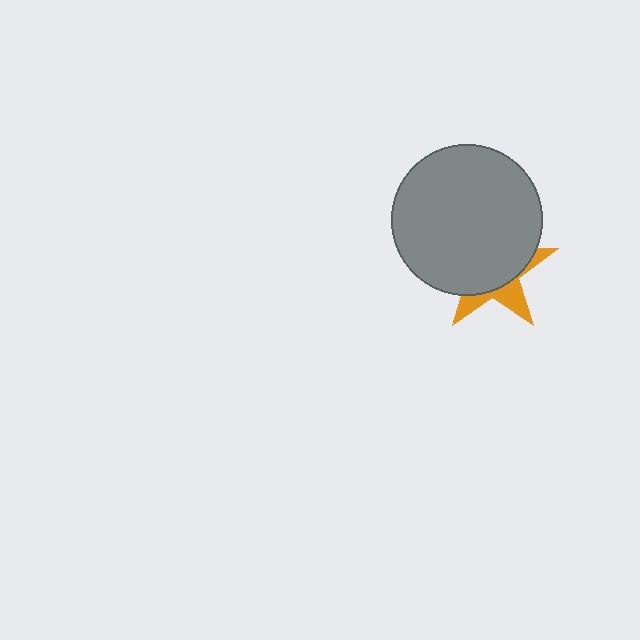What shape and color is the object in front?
The object in front is a gray circle.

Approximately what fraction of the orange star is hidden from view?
Roughly 69% of the orange star is hidden behind the gray circle.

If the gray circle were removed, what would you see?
You would see the complete orange star.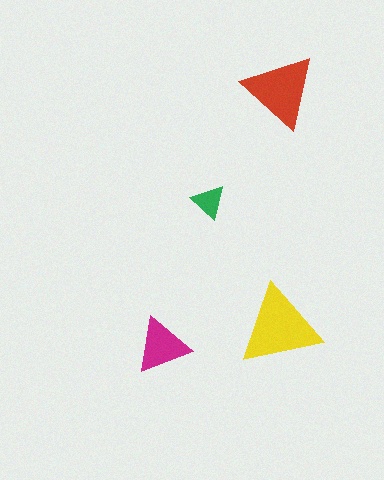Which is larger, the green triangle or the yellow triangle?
The yellow one.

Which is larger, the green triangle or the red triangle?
The red one.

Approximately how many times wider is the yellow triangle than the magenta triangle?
About 1.5 times wider.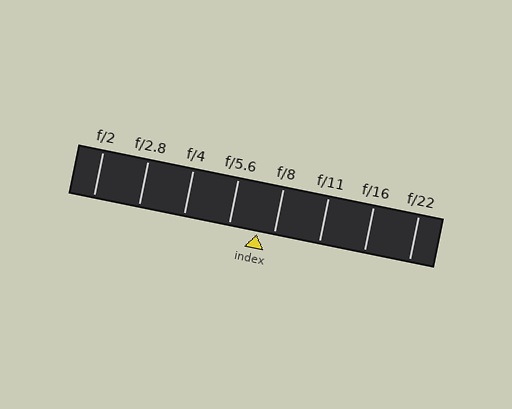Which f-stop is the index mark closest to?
The index mark is closest to f/8.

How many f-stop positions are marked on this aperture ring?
There are 8 f-stop positions marked.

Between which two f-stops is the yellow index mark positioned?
The index mark is between f/5.6 and f/8.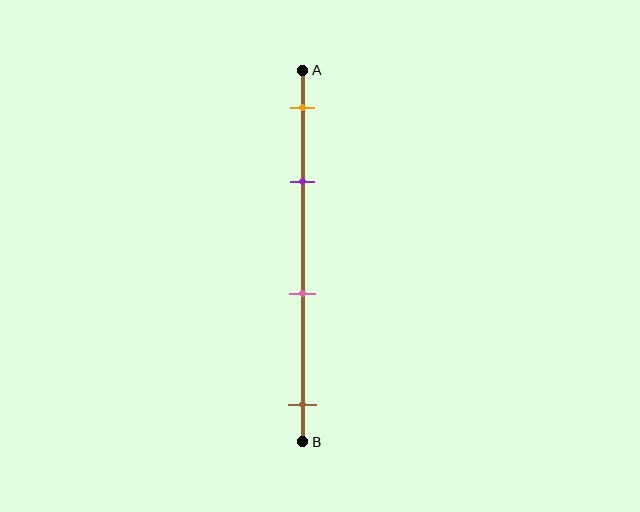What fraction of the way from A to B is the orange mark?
The orange mark is approximately 10% (0.1) of the way from A to B.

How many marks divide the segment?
There are 4 marks dividing the segment.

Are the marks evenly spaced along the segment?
No, the marks are not evenly spaced.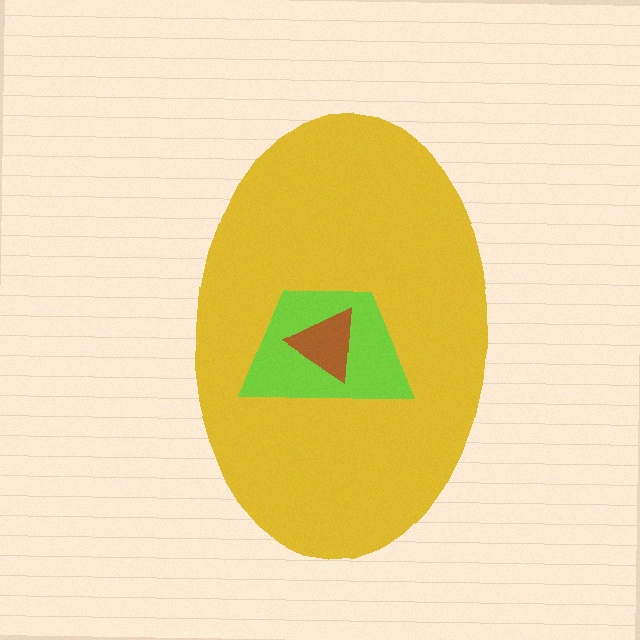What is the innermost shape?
The brown triangle.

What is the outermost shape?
The yellow ellipse.